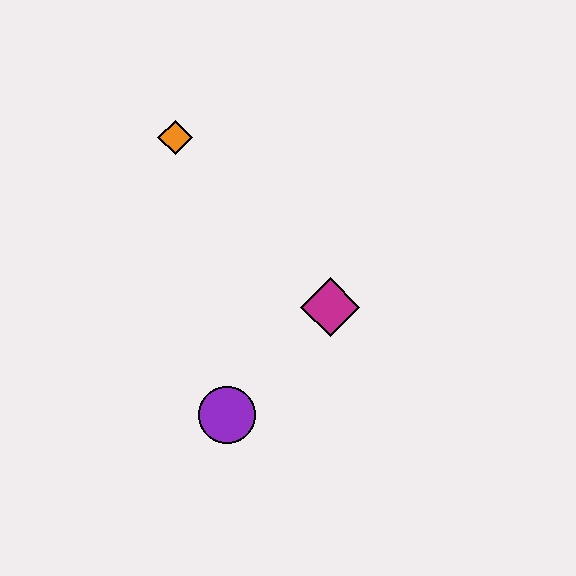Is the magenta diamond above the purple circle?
Yes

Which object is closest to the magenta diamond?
The purple circle is closest to the magenta diamond.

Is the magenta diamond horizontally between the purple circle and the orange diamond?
No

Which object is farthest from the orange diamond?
The purple circle is farthest from the orange diamond.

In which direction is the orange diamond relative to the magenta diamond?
The orange diamond is above the magenta diamond.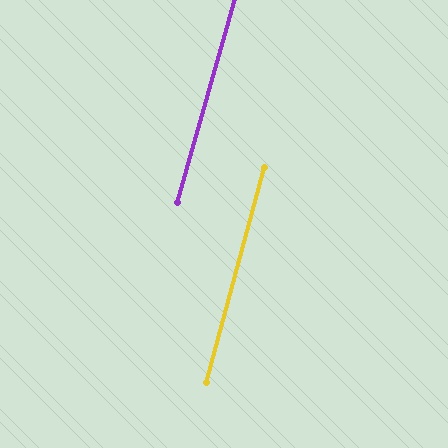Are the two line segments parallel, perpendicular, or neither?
Parallel — their directions differ by only 0.8°.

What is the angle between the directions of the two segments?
Approximately 1 degree.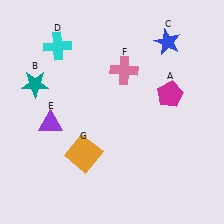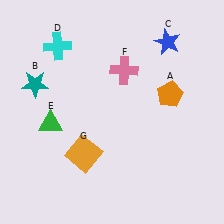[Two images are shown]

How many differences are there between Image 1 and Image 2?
There are 2 differences between the two images.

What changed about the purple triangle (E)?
In Image 1, E is purple. In Image 2, it changed to green.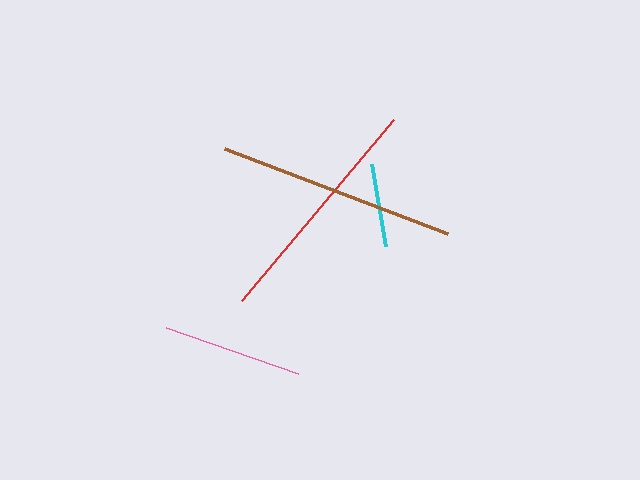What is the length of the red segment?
The red segment is approximately 237 pixels long.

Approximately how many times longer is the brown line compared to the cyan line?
The brown line is approximately 2.9 times the length of the cyan line.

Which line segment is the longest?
The brown line is the longest at approximately 239 pixels.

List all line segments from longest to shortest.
From longest to shortest: brown, red, pink, cyan.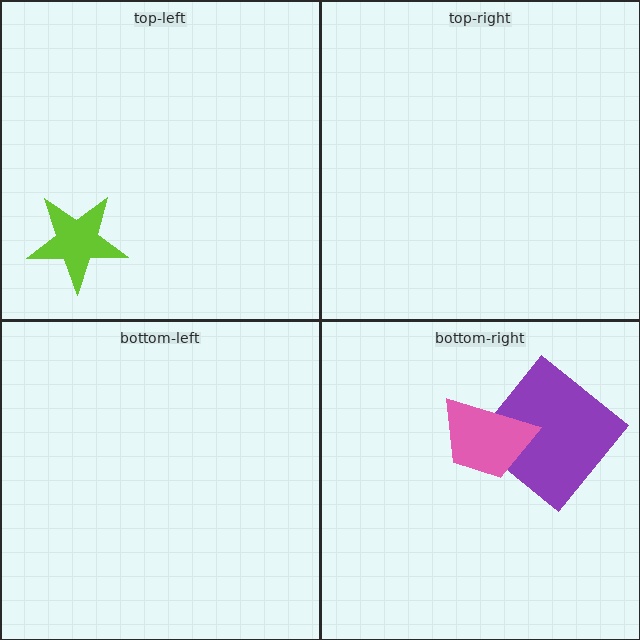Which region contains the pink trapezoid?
The bottom-right region.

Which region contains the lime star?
The top-left region.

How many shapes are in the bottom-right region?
2.